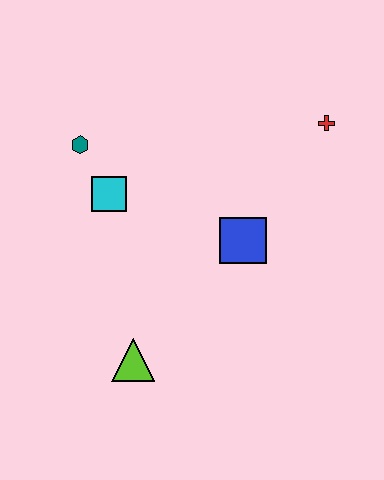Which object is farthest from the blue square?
The teal hexagon is farthest from the blue square.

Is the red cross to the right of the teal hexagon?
Yes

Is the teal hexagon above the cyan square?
Yes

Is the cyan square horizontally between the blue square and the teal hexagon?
Yes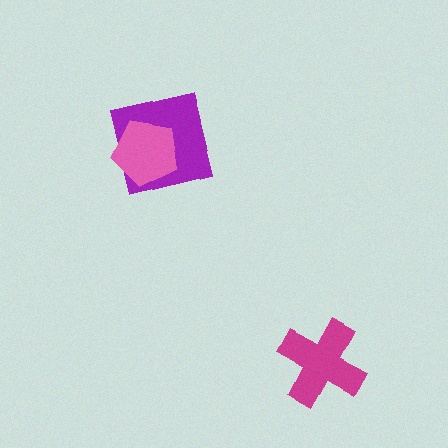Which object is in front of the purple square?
The pink pentagon is in front of the purple square.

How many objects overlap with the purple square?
1 object overlaps with the purple square.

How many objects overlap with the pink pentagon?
1 object overlaps with the pink pentagon.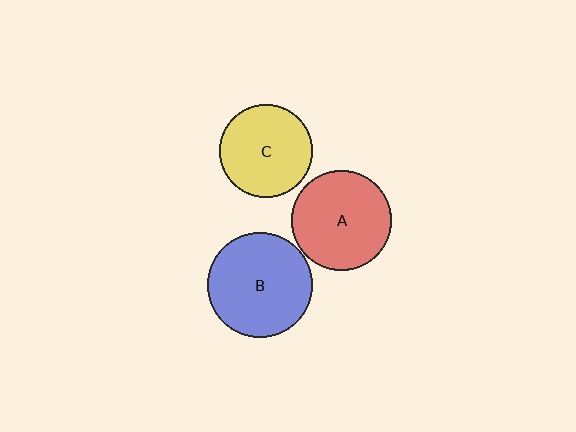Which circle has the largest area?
Circle B (blue).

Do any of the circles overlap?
No, none of the circles overlap.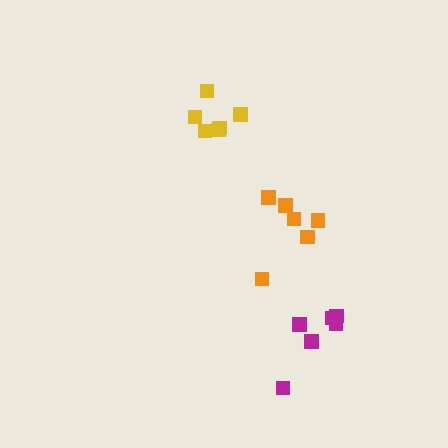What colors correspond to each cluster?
The clusters are colored: orange, yellow, magenta.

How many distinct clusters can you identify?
There are 3 distinct clusters.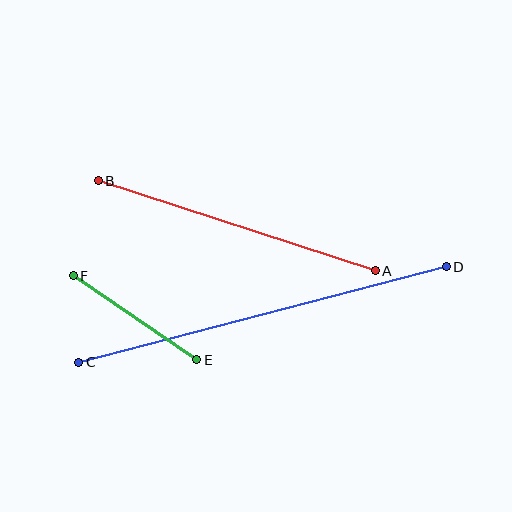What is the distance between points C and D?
The distance is approximately 380 pixels.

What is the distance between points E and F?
The distance is approximately 149 pixels.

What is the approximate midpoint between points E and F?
The midpoint is at approximately (135, 318) pixels.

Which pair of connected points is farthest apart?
Points C and D are farthest apart.